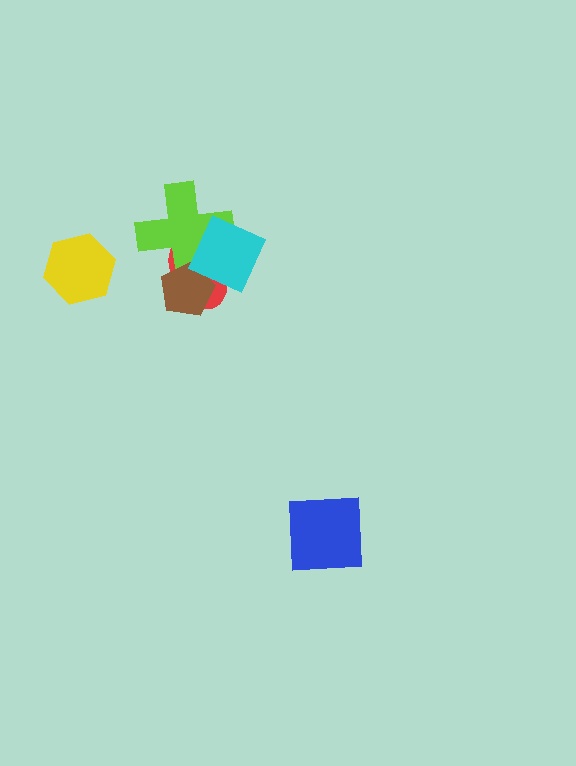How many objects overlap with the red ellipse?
3 objects overlap with the red ellipse.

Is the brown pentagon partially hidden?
No, no other shape covers it.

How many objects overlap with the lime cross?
3 objects overlap with the lime cross.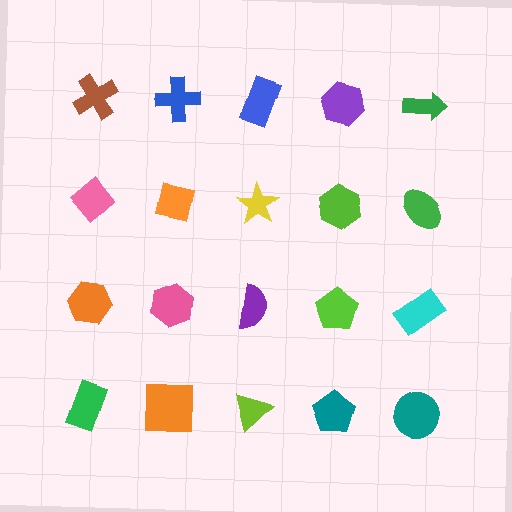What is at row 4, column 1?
A green rectangle.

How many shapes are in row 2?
5 shapes.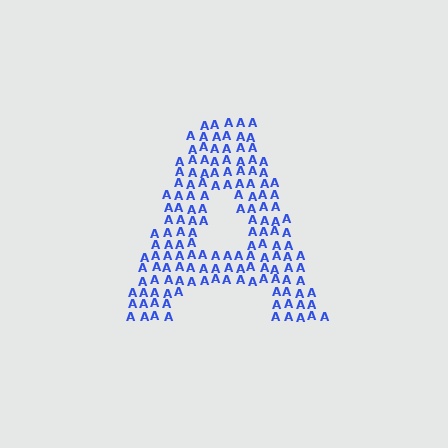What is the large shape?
The large shape is the letter A.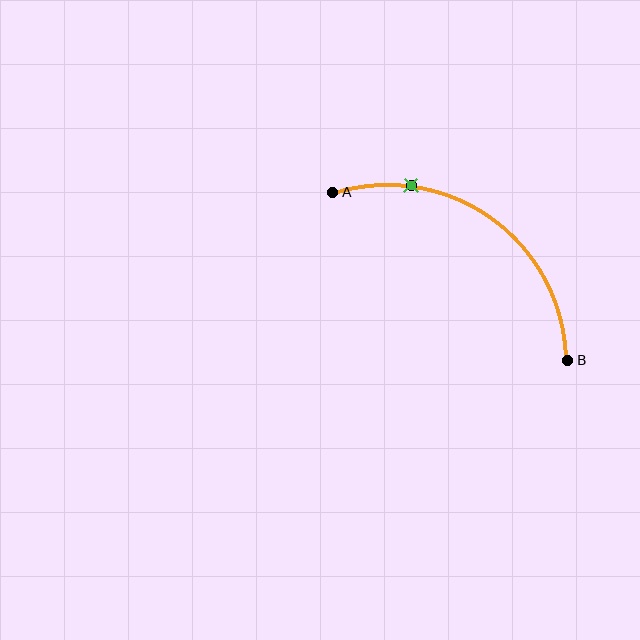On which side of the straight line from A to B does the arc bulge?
The arc bulges above and to the right of the straight line connecting A and B.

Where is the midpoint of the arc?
The arc midpoint is the point on the curve farthest from the straight line joining A and B. It sits above and to the right of that line.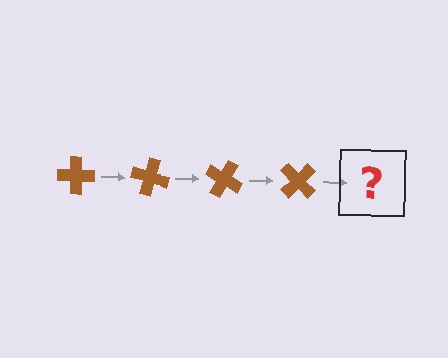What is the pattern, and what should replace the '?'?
The pattern is that the cross rotates 15 degrees each step. The '?' should be a brown cross rotated 60 degrees.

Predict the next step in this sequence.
The next step is a brown cross rotated 60 degrees.